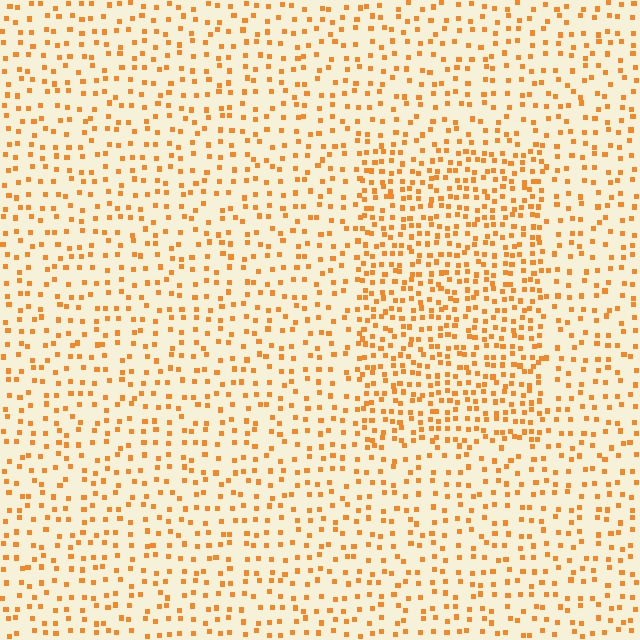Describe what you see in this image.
The image contains small orange elements arranged at two different densities. A rectangle-shaped region is visible where the elements are more densely packed than the surrounding area.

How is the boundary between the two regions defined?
The boundary is defined by a change in element density (approximately 1.8x ratio). All elements are the same color, size, and shape.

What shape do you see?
I see a rectangle.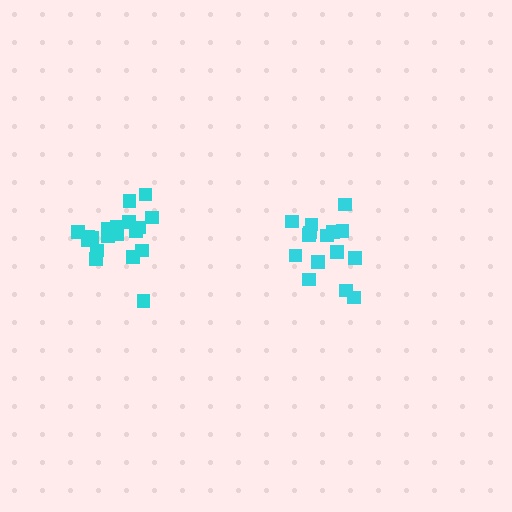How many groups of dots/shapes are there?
There are 2 groups.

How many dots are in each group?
Group 1: 15 dots, Group 2: 19 dots (34 total).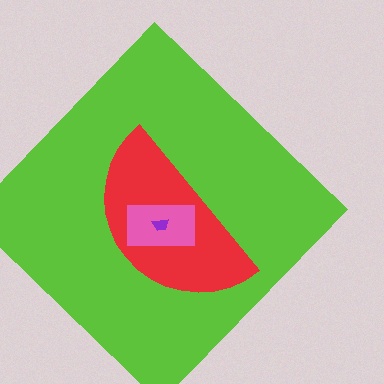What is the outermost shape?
The lime diamond.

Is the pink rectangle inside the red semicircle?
Yes.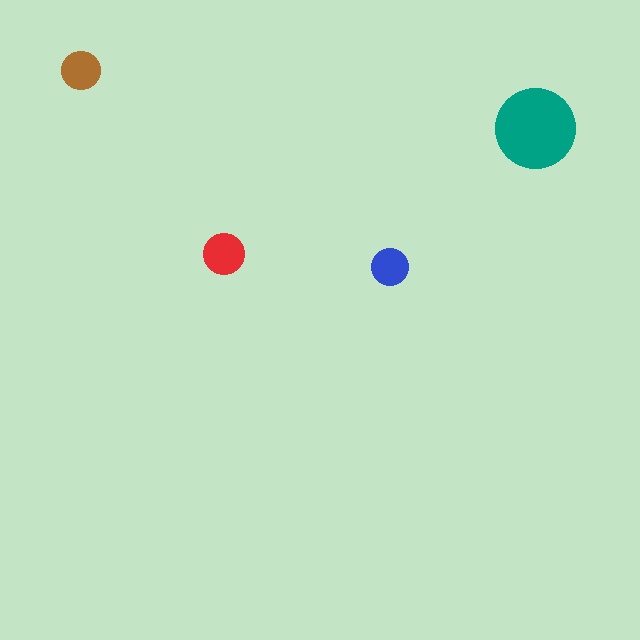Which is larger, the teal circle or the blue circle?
The teal one.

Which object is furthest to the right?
The teal circle is rightmost.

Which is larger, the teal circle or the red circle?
The teal one.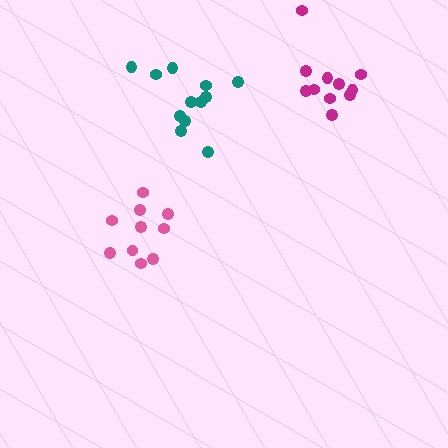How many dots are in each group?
Group 1: 12 dots, Group 2: 11 dots, Group 3: 10 dots (33 total).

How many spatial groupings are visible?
There are 3 spatial groupings.